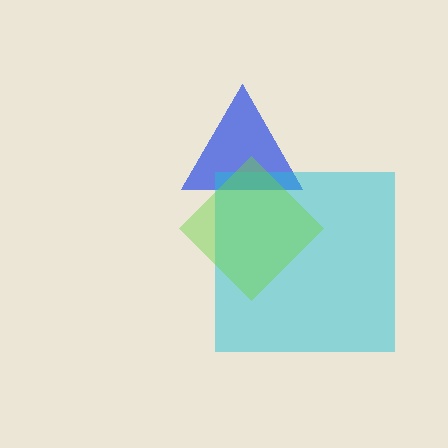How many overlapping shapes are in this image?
There are 3 overlapping shapes in the image.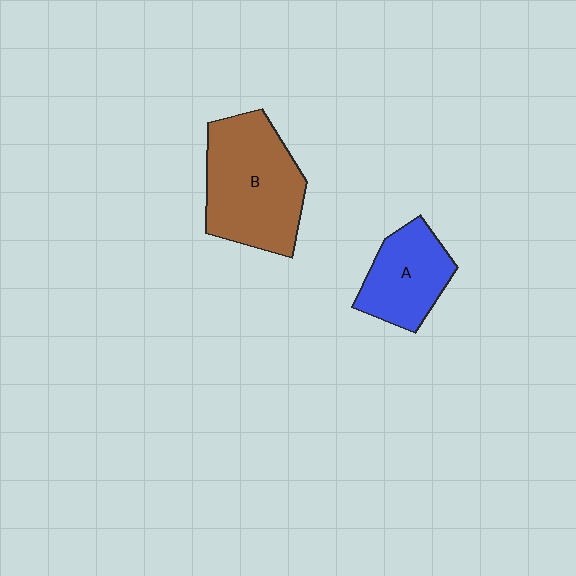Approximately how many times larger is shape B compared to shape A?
Approximately 1.6 times.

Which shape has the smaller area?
Shape A (blue).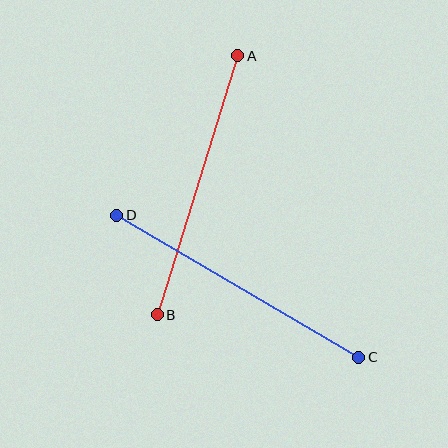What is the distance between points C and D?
The distance is approximately 280 pixels.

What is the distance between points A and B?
The distance is approximately 271 pixels.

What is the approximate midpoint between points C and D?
The midpoint is at approximately (238, 286) pixels.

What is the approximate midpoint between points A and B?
The midpoint is at approximately (198, 185) pixels.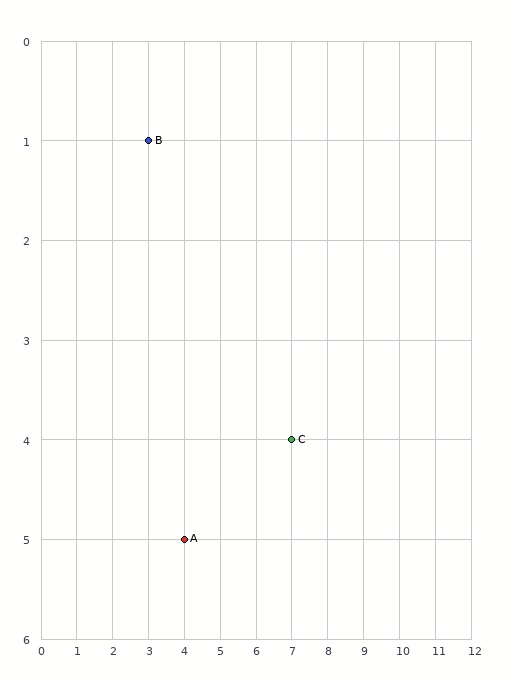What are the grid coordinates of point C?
Point C is at grid coordinates (7, 4).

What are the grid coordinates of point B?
Point B is at grid coordinates (3, 1).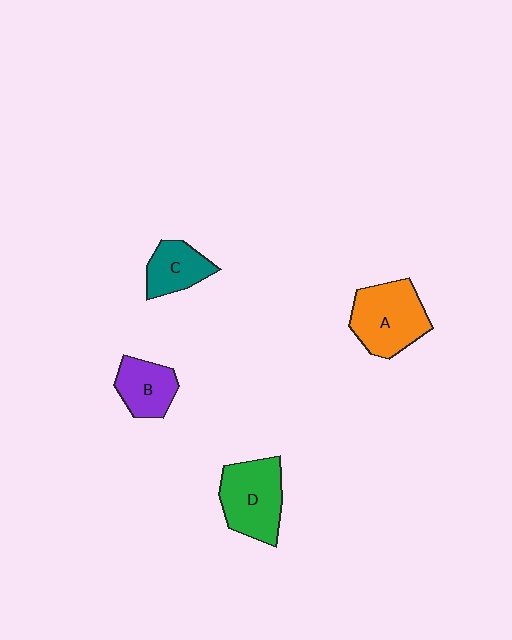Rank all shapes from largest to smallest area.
From largest to smallest: A (orange), D (green), B (purple), C (teal).